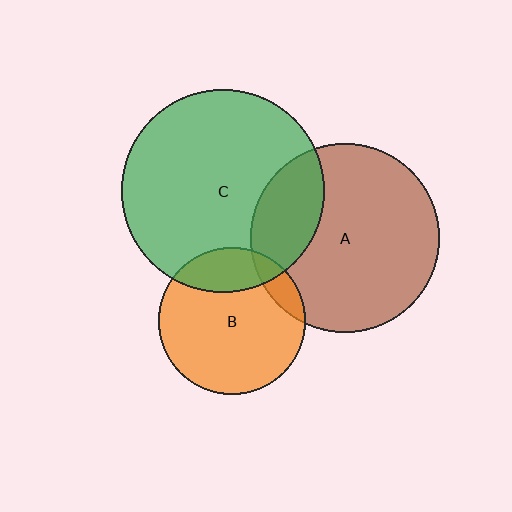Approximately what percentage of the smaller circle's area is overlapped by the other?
Approximately 10%.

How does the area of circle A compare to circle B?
Approximately 1.7 times.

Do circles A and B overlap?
Yes.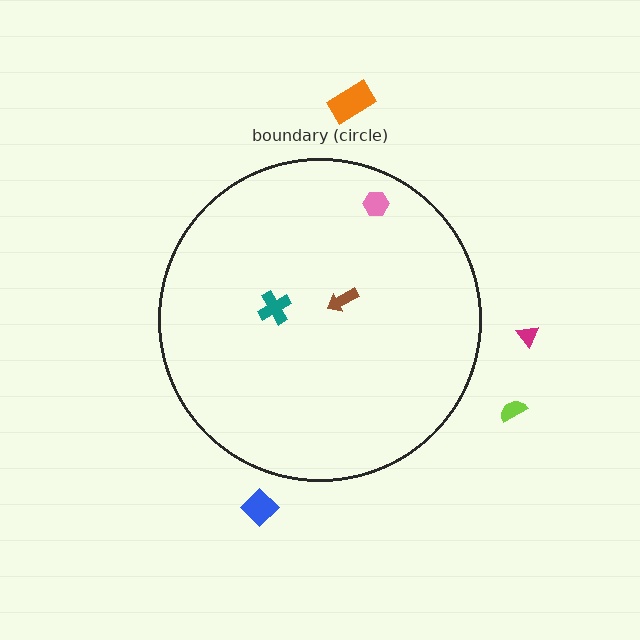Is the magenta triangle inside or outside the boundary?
Outside.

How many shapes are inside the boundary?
3 inside, 4 outside.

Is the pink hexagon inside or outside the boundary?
Inside.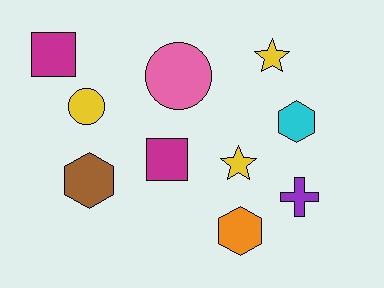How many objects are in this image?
There are 10 objects.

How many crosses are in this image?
There is 1 cross.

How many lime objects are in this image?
There are no lime objects.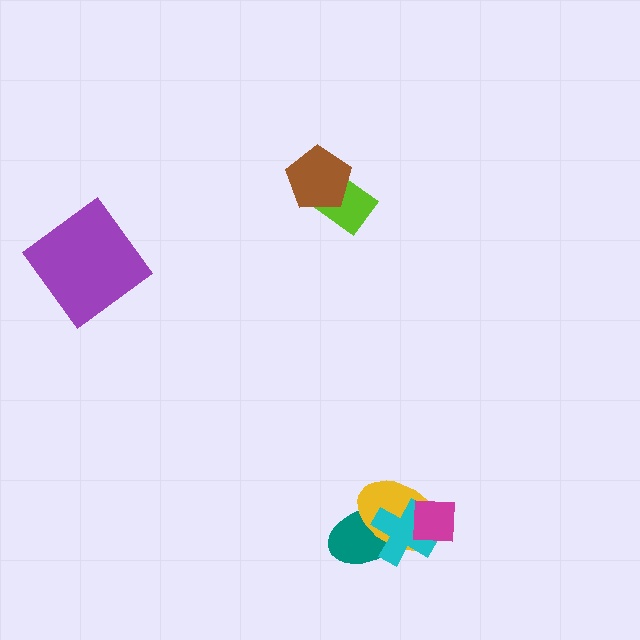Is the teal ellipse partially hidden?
Yes, it is partially covered by another shape.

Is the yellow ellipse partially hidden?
Yes, it is partially covered by another shape.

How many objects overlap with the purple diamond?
0 objects overlap with the purple diamond.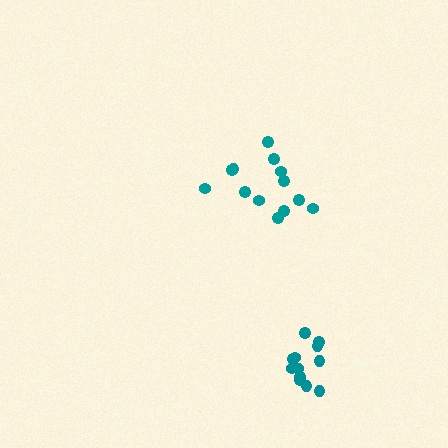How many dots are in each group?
Group 1: 12 dots, Group 2: 13 dots (25 total).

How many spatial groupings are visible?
There are 2 spatial groupings.